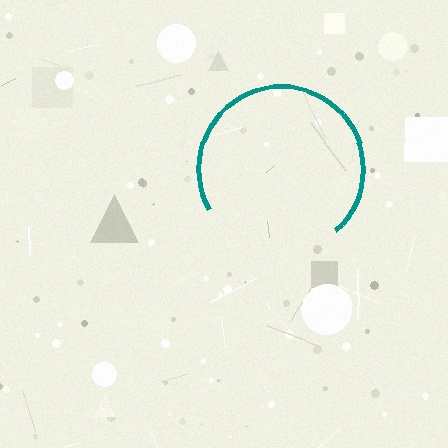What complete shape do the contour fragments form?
The contour fragments form a circle.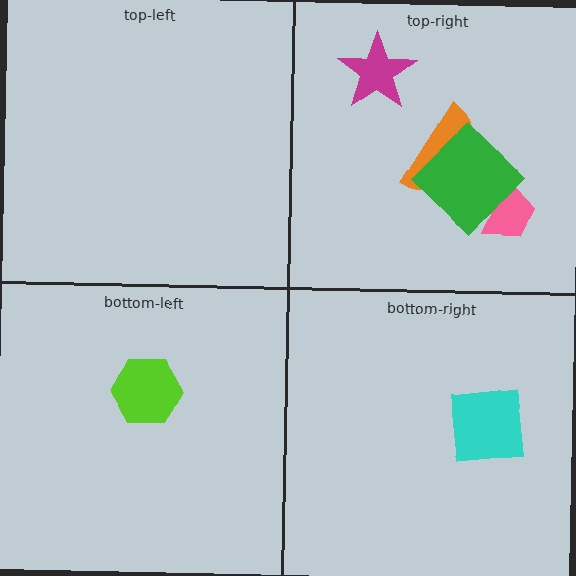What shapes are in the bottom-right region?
The cyan square.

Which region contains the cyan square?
The bottom-right region.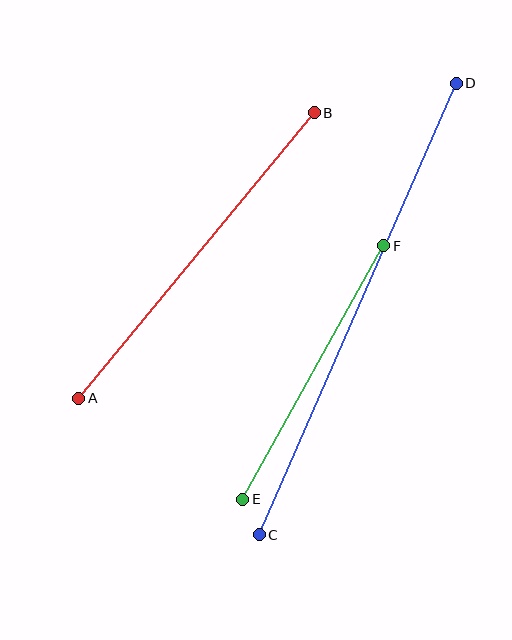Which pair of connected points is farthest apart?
Points C and D are farthest apart.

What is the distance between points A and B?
The distance is approximately 370 pixels.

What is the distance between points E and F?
The distance is approximately 290 pixels.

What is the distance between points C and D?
The distance is approximately 493 pixels.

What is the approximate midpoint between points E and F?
The midpoint is at approximately (313, 372) pixels.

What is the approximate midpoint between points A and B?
The midpoint is at approximately (197, 256) pixels.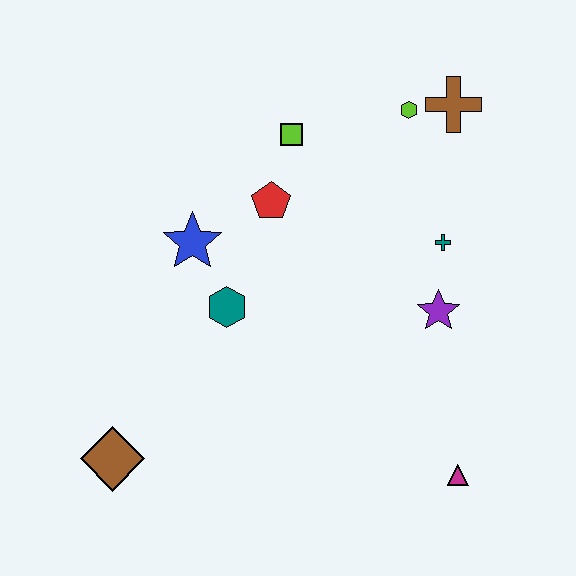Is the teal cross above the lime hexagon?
No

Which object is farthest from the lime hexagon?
The brown diamond is farthest from the lime hexagon.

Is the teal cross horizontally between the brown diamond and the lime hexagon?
No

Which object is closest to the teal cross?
The purple star is closest to the teal cross.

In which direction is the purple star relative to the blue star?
The purple star is to the right of the blue star.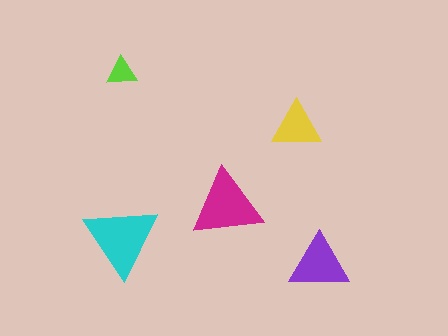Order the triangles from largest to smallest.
the cyan one, the magenta one, the purple one, the yellow one, the lime one.